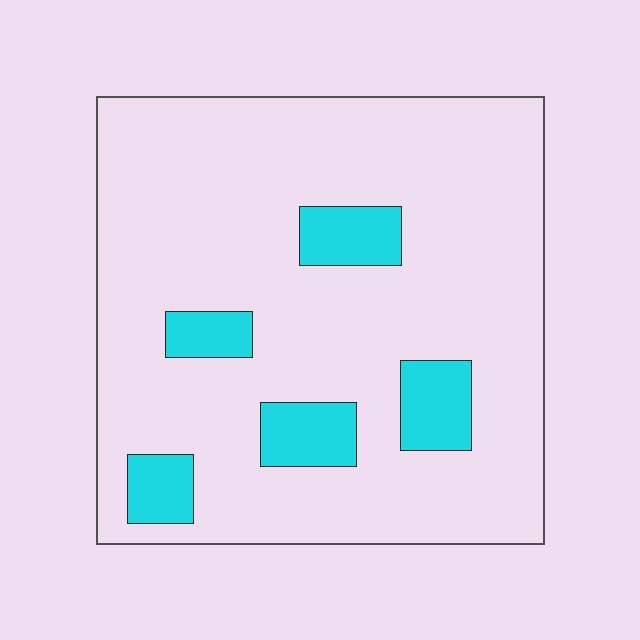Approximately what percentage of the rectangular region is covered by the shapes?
Approximately 15%.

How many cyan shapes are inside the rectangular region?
5.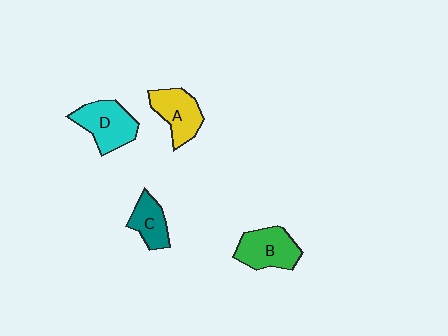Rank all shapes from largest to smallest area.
From largest to smallest: D (cyan), B (green), A (yellow), C (teal).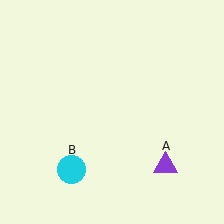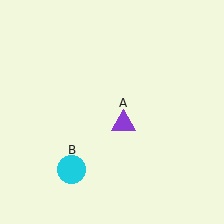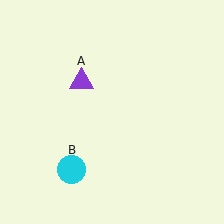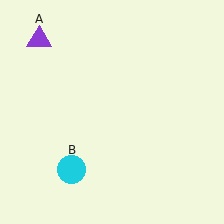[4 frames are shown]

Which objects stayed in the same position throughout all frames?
Cyan circle (object B) remained stationary.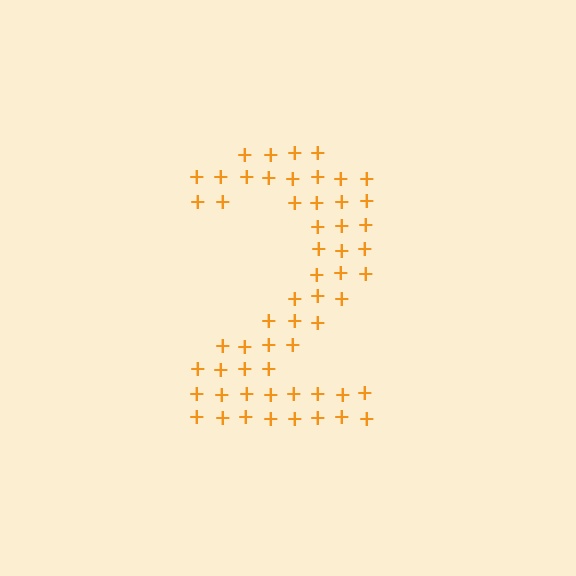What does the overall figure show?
The overall figure shows the digit 2.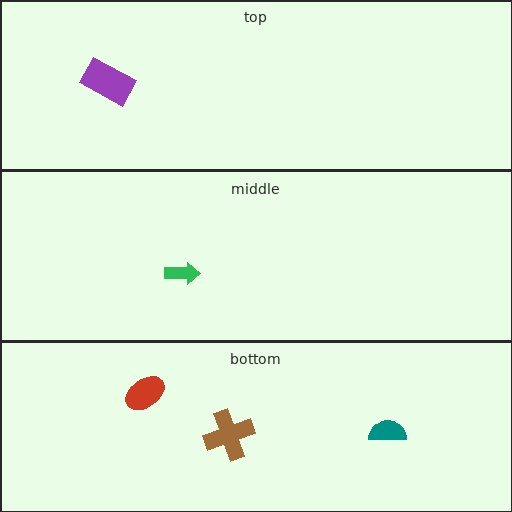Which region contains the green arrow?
The middle region.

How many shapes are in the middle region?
1.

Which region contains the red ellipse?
The bottom region.